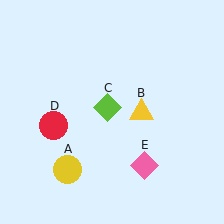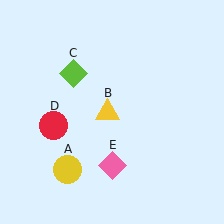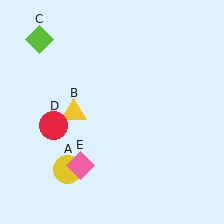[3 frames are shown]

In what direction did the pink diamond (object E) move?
The pink diamond (object E) moved left.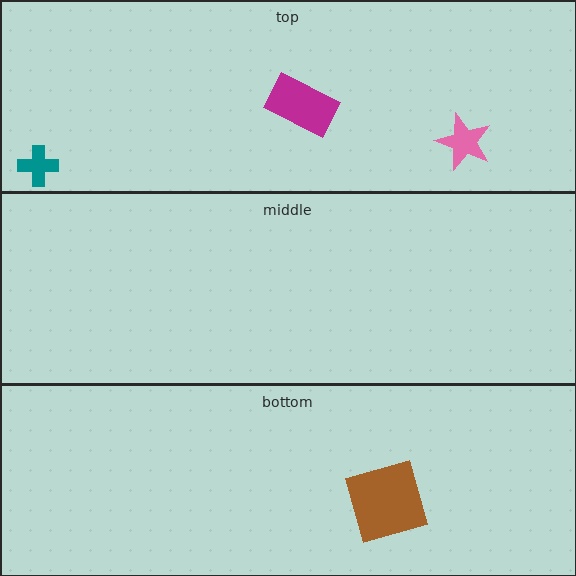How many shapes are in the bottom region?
1.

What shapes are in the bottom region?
The brown square.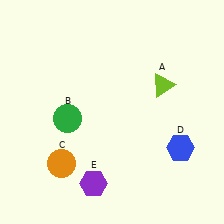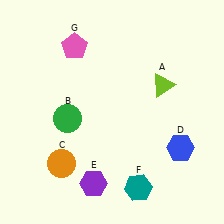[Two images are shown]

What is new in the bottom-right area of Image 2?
A teal hexagon (F) was added in the bottom-right area of Image 2.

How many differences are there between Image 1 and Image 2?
There are 2 differences between the two images.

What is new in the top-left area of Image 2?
A pink pentagon (G) was added in the top-left area of Image 2.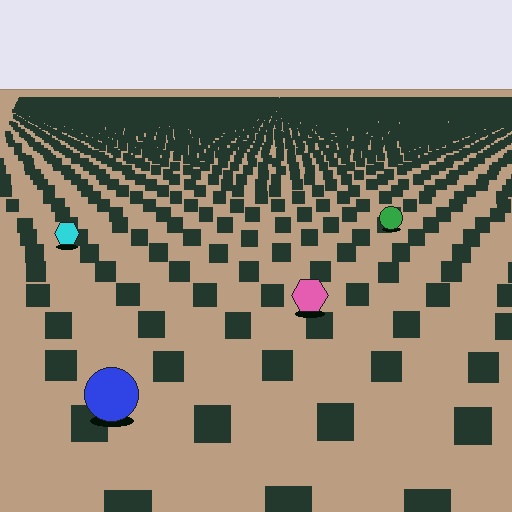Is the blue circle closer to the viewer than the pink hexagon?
Yes. The blue circle is closer — you can tell from the texture gradient: the ground texture is coarser near it.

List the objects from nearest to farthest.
From nearest to farthest: the blue circle, the pink hexagon, the cyan hexagon, the green circle.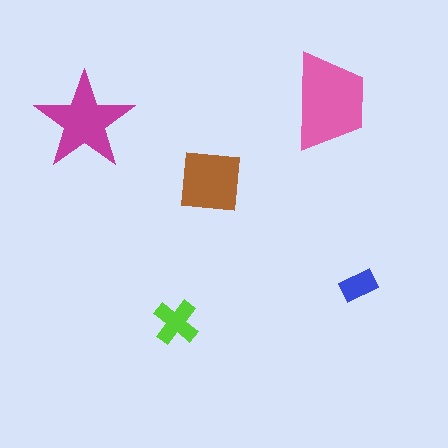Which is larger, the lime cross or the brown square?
The brown square.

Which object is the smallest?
The blue rectangle.